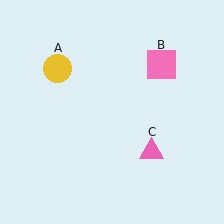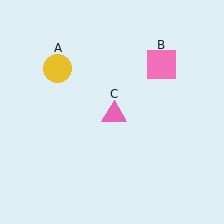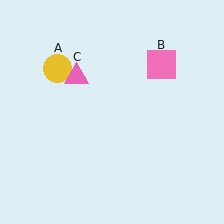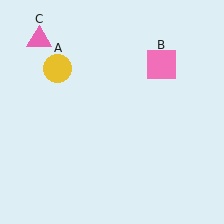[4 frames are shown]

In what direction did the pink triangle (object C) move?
The pink triangle (object C) moved up and to the left.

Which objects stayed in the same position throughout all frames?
Yellow circle (object A) and pink square (object B) remained stationary.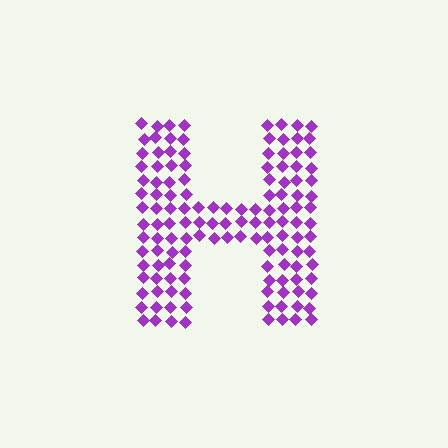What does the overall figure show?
The overall figure shows the letter H.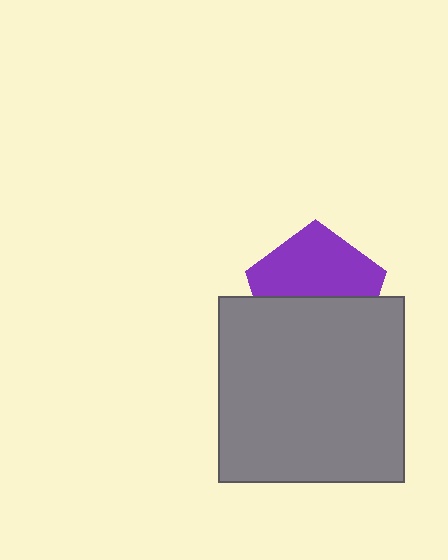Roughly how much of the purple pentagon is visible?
About half of it is visible (roughly 52%).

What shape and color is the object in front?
The object in front is a gray square.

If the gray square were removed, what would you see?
You would see the complete purple pentagon.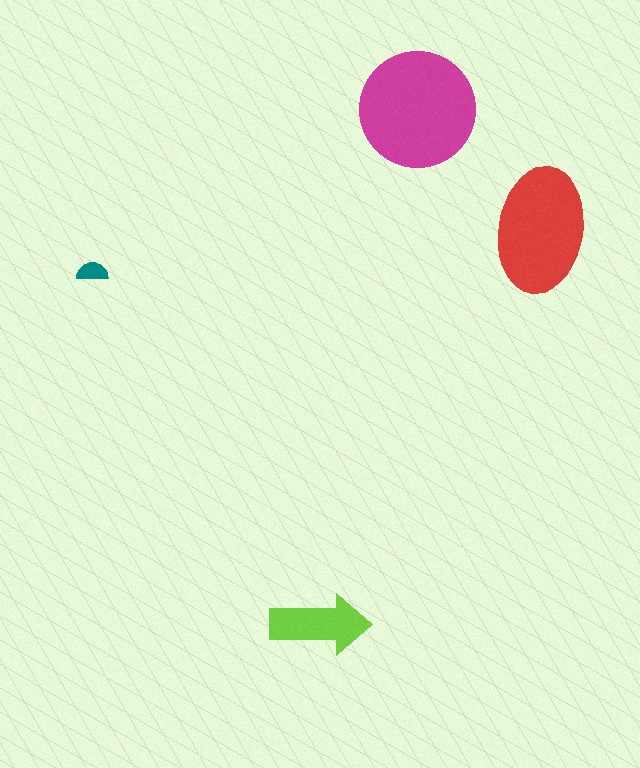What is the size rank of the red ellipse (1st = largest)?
2nd.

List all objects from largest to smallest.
The magenta circle, the red ellipse, the lime arrow, the teal semicircle.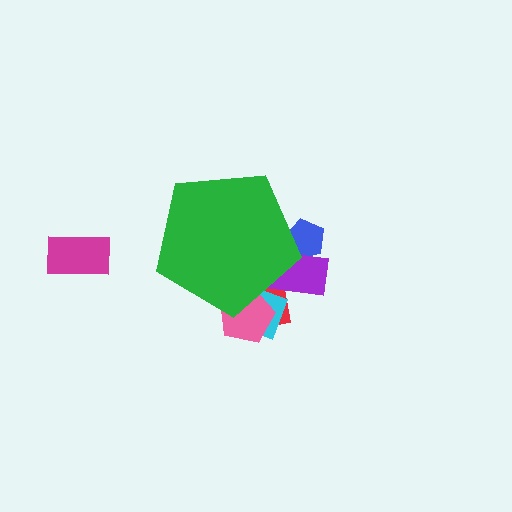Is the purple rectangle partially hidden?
Yes, the purple rectangle is partially hidden behind the green pentagon.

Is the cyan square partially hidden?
Yes, the cyan square is partially hidden behind the green pentagon.